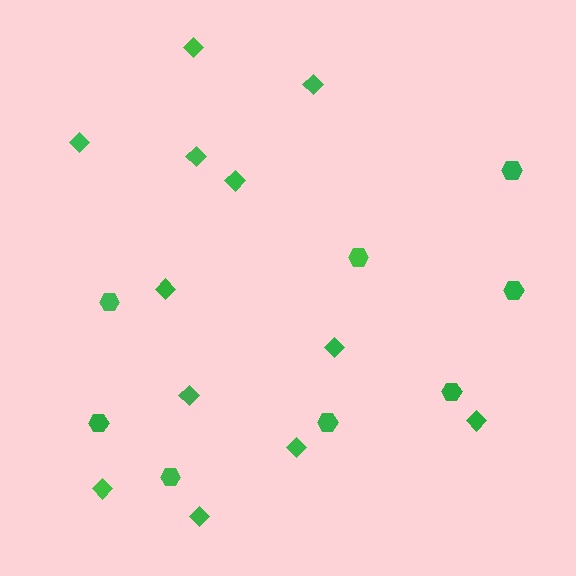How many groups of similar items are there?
There are 2 groups: one group of hexagons (8) and one group of diamonds (12).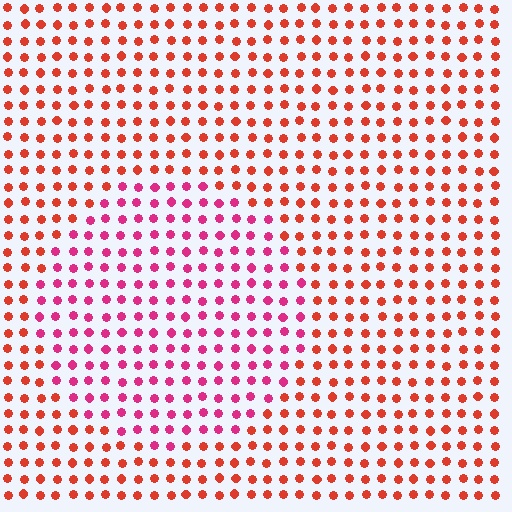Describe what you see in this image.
The image is filled with small red elements in a uniform arrangement. A circle-shaped region is visible where the elements are tinted to a slightly different hue, forming a subtle color boundary.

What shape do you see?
I see a circle.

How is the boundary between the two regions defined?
The boundary is defined purely by a slight shift in hue (about 37 degrees). Spacing, size, and orientation are identical on both sides.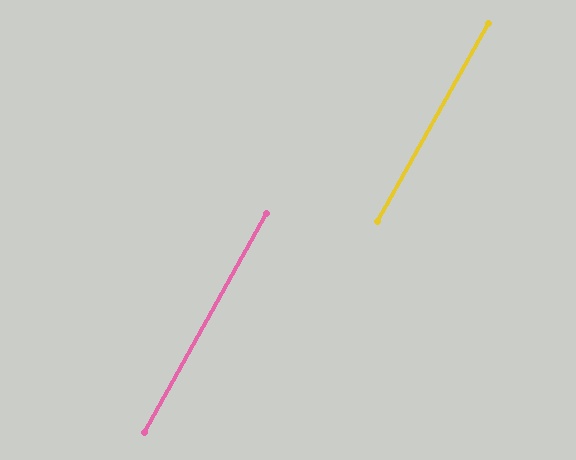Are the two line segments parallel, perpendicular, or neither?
Parallel — their directions differ by only 0.1°.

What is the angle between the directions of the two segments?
Approximately 0 degrees.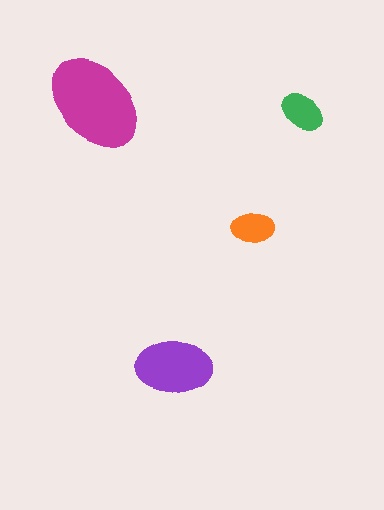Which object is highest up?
The magenta ellipse is topmost.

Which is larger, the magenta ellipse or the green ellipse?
The magenta one.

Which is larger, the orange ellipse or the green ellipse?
The green one.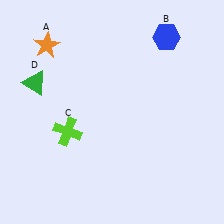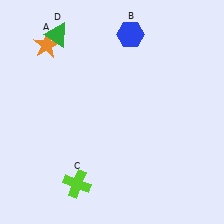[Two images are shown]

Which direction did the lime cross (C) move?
The lime cross (C) moved down.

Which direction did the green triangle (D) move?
The green triangle (D) moved up.